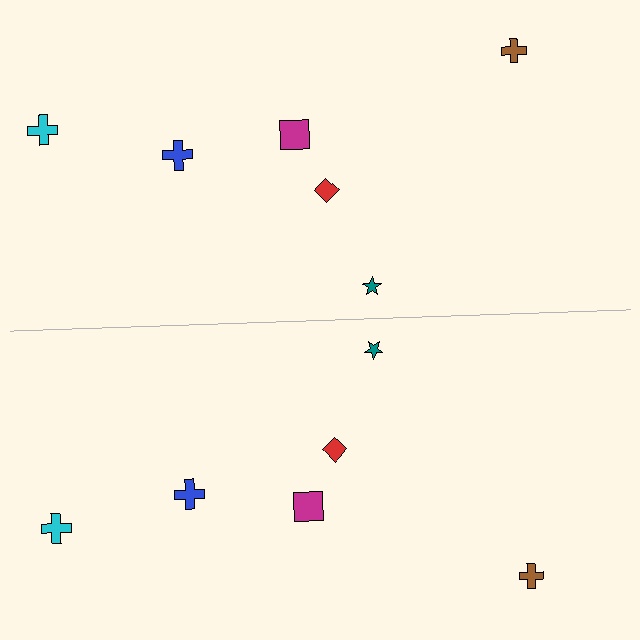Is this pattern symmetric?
Yes, this pattern has bilateral (reflection) symmetry.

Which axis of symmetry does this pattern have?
The pattern has a horizontal axis of symmetry running through the center of the image.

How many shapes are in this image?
There are 12 shapes in this image.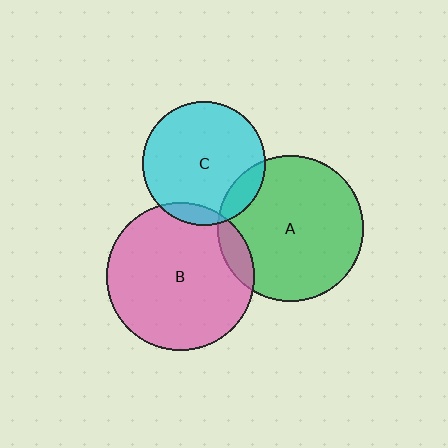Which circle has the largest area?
Circle B (pink).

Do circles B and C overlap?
Yes.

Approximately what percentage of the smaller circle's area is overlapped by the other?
Approximately 10%.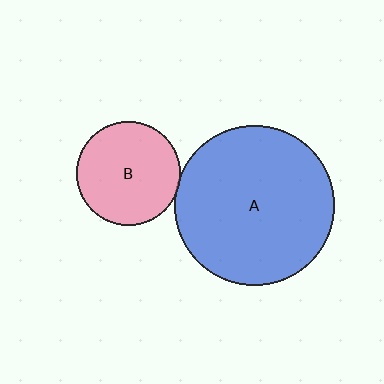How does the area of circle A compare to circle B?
Approximately 2.3 times.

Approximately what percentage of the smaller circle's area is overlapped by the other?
Approximately 5%.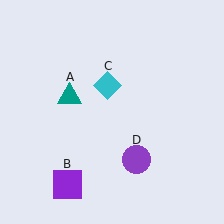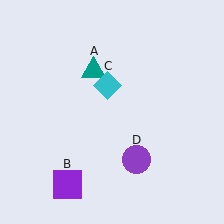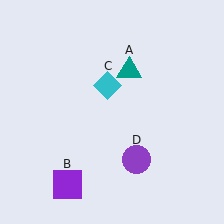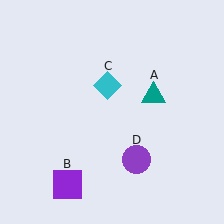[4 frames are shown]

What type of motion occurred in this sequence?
The teal triangle (object A) rotated clockwise around the center of the scene.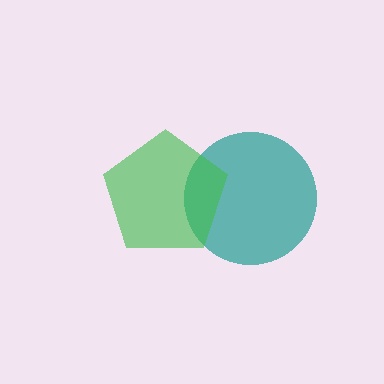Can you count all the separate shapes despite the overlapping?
Yes, there are 2 separate shapes.